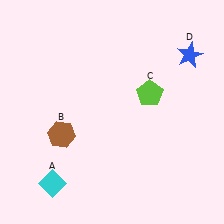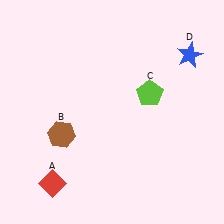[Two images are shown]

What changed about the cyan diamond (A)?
In Image 1, A is cyan. In Image 2, it changed to red.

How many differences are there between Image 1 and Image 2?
There is 1 difference between the two images.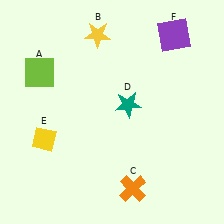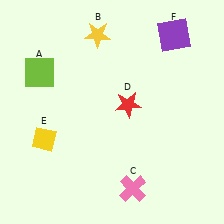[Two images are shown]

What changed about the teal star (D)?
In Image 1, D is teal. In Image 2, it changed to red.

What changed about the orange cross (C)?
In Image 1, C is orange. In Image 2, it changed to pink.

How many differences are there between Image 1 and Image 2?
There are 2 differences between the two images.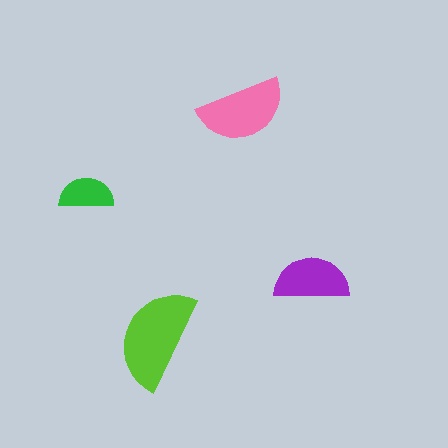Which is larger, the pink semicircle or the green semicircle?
The pink one.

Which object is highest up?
The pink semicircle is topmost.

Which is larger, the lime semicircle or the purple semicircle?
The lime one.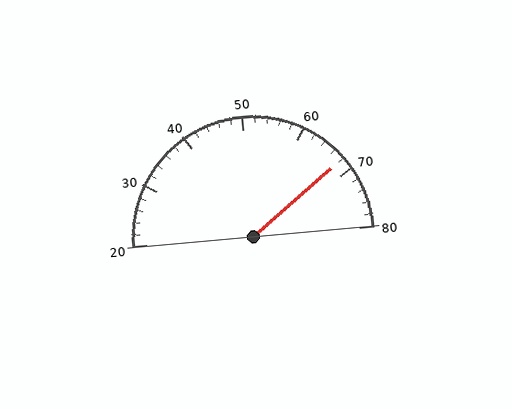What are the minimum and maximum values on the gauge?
The gauge ranges from 20 to 80.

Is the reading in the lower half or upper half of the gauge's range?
The reading is in the upper half of the range (20 to 80).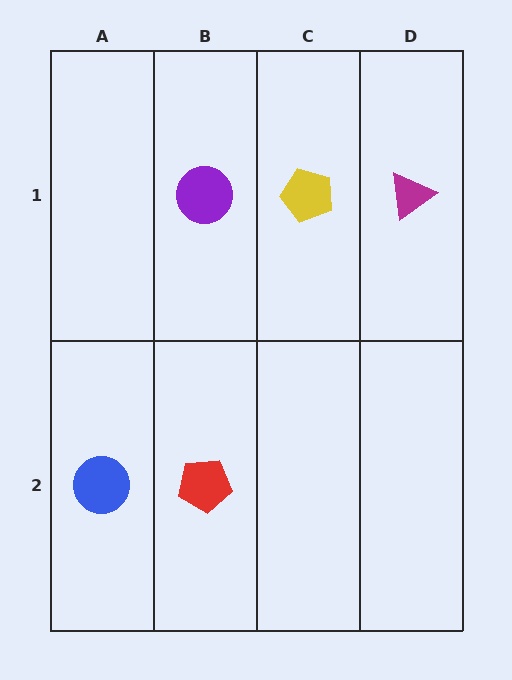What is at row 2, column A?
A blue circle.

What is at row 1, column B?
A purple circle.